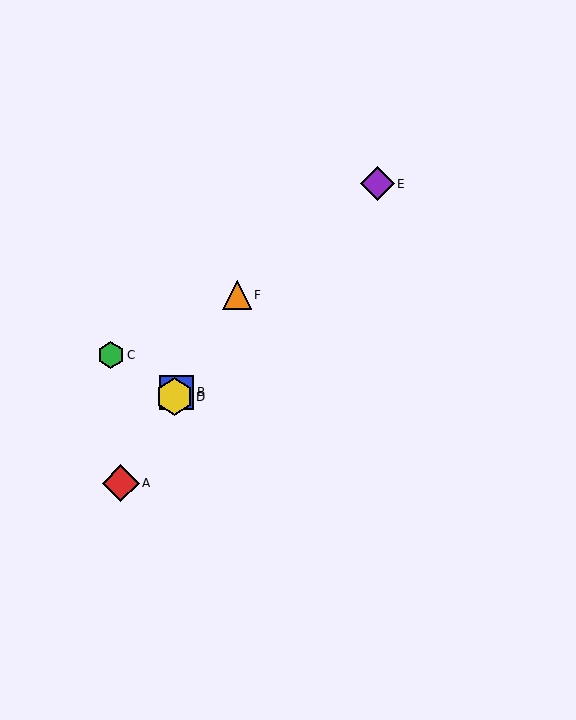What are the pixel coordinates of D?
Object D is at (174, 397).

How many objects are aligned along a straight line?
4 objects (A, B, D, F) are aligned along a straight line.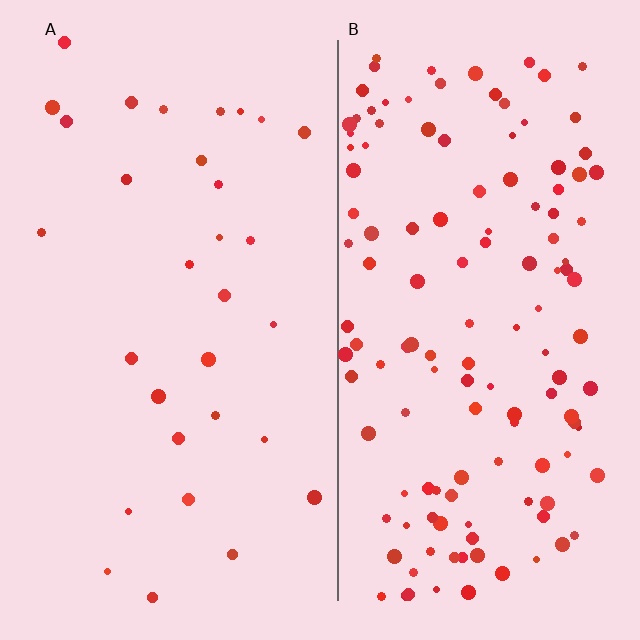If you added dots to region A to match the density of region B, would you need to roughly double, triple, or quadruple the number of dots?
Approximately quadruple.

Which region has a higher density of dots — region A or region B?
B (the right).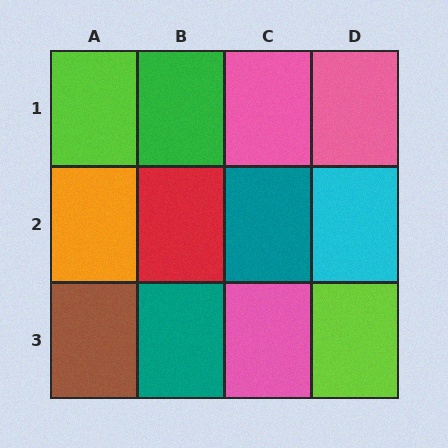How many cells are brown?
1 cell is brown.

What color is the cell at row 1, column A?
Lime.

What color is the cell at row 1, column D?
Pink.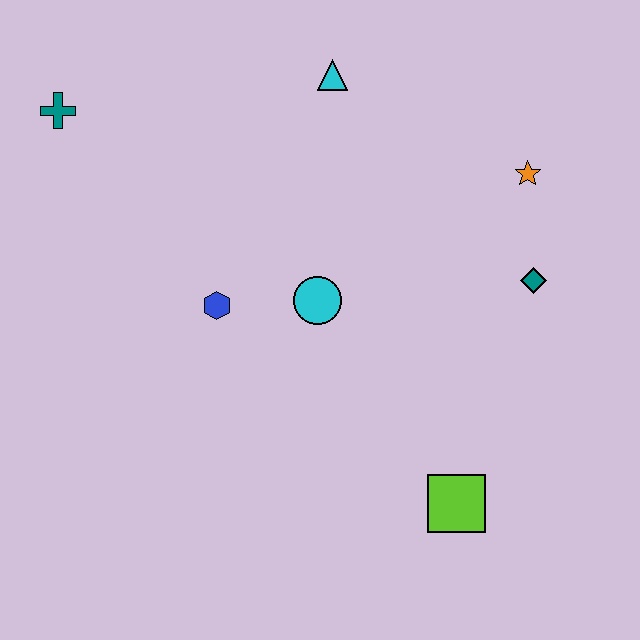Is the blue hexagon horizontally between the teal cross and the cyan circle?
Yes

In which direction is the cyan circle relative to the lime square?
The cyan circle is above the lime square.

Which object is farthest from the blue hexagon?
The orange star is farthest from the blue hexagon.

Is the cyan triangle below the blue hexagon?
No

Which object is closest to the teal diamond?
The orange star is closest to the teal diamond.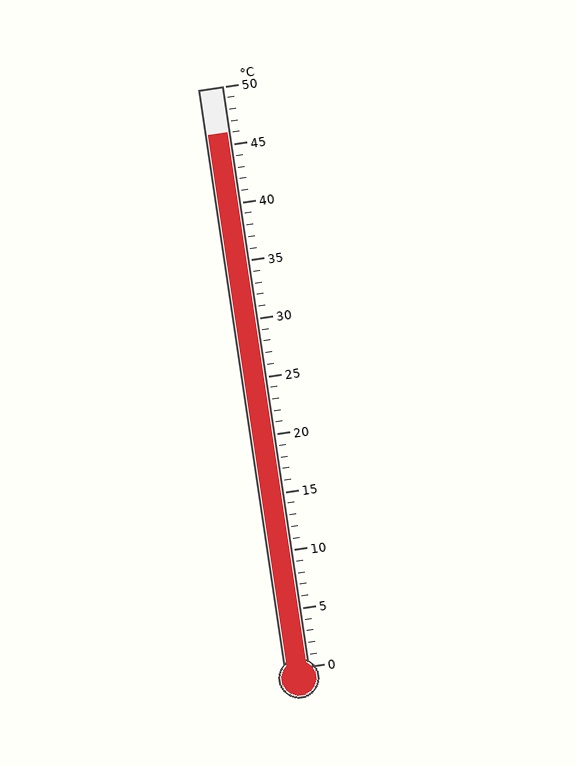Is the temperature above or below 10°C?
The temperature is above 10°C.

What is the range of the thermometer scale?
The thermometer scale ranges from 0°C to 50°C.